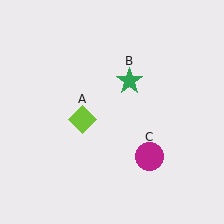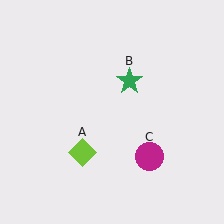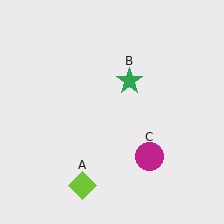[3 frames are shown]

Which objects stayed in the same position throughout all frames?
Green star (object B) and magenta circle (object C) remained stationary.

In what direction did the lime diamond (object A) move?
The lime diamond (object A) moved down.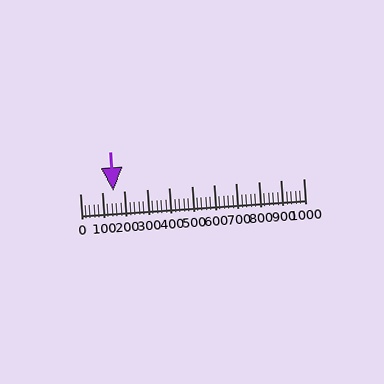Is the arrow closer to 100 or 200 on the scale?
The arrow is closer to 200.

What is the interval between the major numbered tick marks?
The major tick marks are spaced 100 units apart.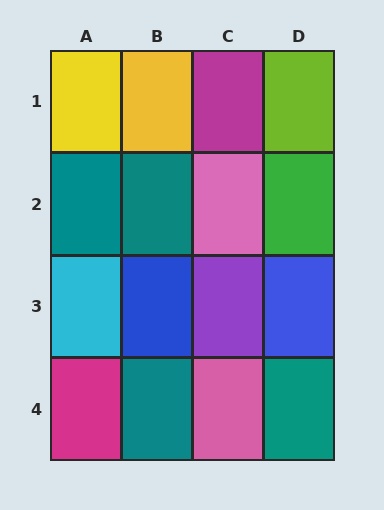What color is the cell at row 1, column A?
Yellow.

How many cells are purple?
1 cell is purple.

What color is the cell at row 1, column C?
Magenta.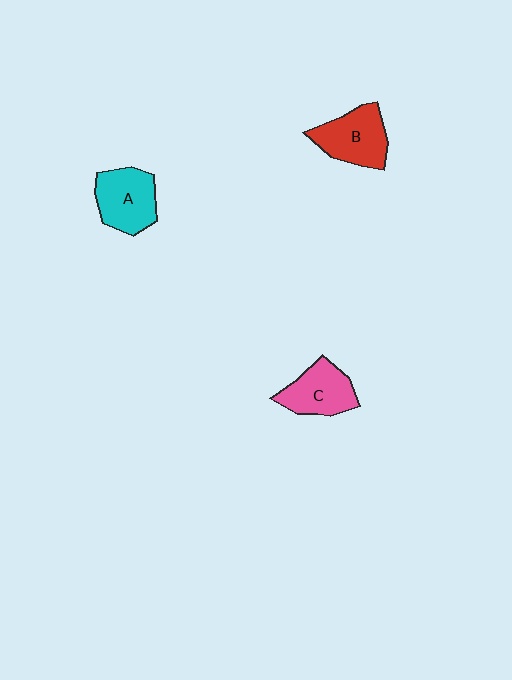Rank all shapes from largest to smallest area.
From largest to smallest: B (red), A (cyan), C (pink).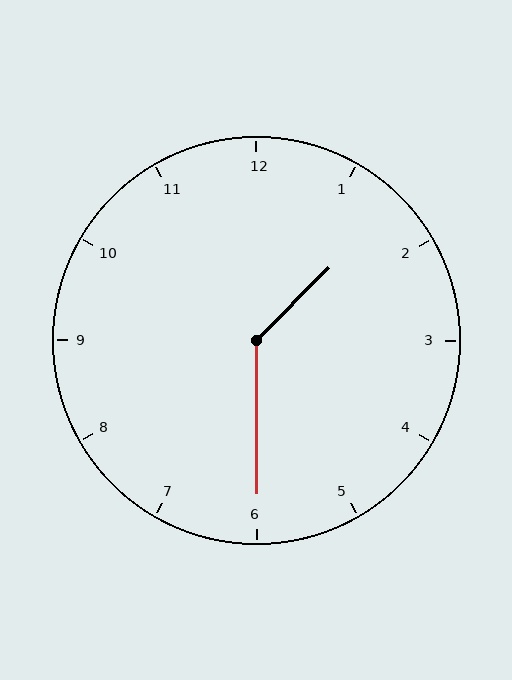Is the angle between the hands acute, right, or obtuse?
It is obtuse.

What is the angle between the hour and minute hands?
Approximately 135 degrees.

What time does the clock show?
1:30.